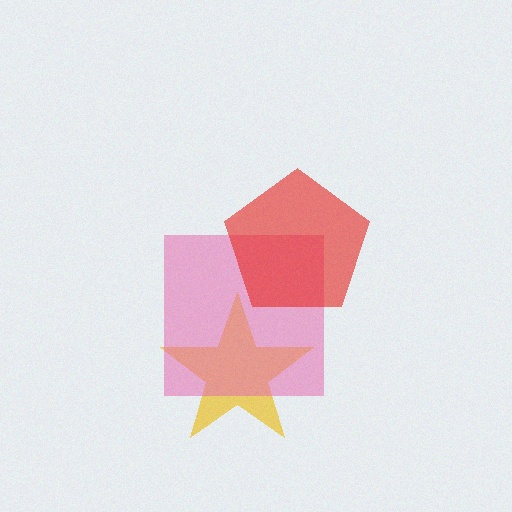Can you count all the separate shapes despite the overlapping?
Yes, there are 3 separate shapes.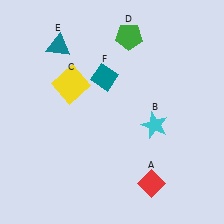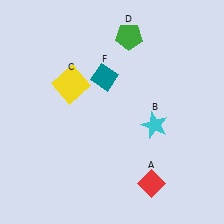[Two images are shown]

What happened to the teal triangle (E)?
The teal triangle (E) was removed in Image 2. It was in the top-left area of Image 1.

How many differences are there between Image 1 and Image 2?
There is 1 difference between the two images.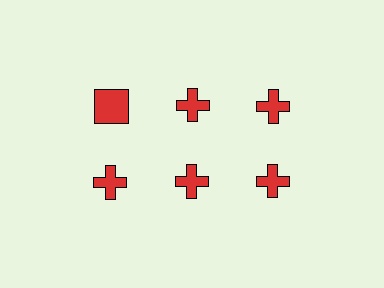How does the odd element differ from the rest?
It has a different shape: square instead of cross.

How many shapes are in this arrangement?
There are 6 shapes arranged in a grid pattern.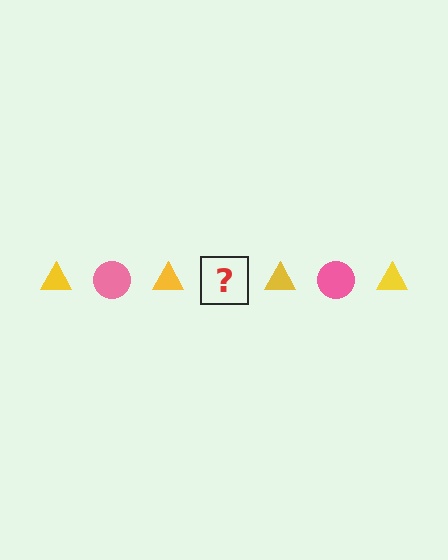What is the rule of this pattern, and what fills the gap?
The rule is that the pattern alternates between yellow triangle and pink circle. The gap should be filled with a pink circle.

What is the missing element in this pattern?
The missing element is a pink circle.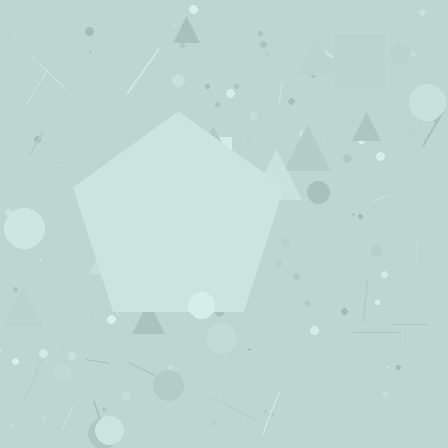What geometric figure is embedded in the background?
A pentagon is embedded in the background.